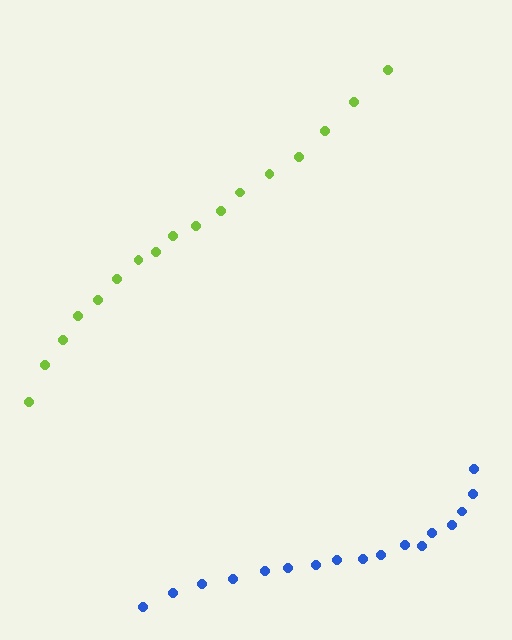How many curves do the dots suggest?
There are 2 distinct paths.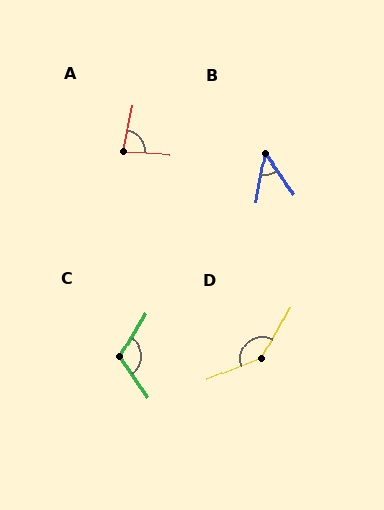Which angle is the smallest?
B, at approximately 46 degrees.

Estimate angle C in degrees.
Approximately 113 degrees.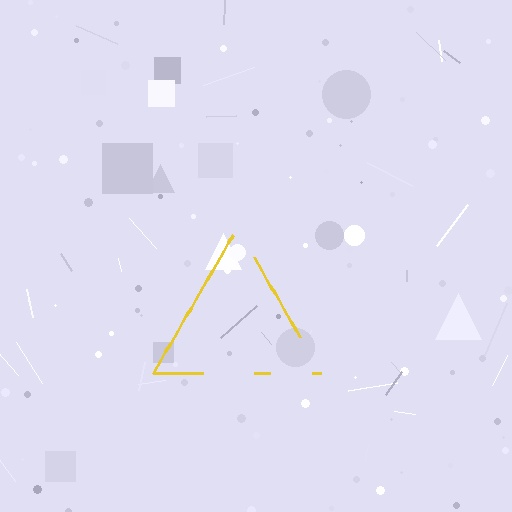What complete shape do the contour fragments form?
The contour fragments form a triangle.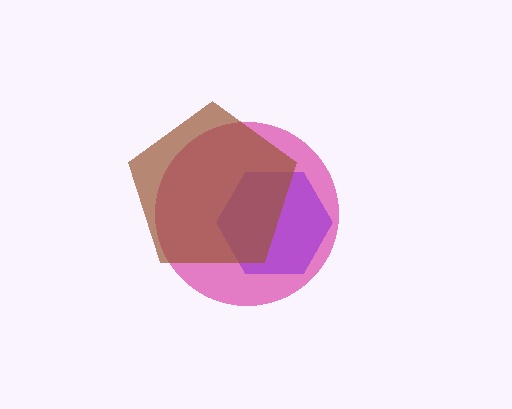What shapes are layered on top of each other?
The layered shapes are: a magenta circle, a purple hexagon, a brown pentagon.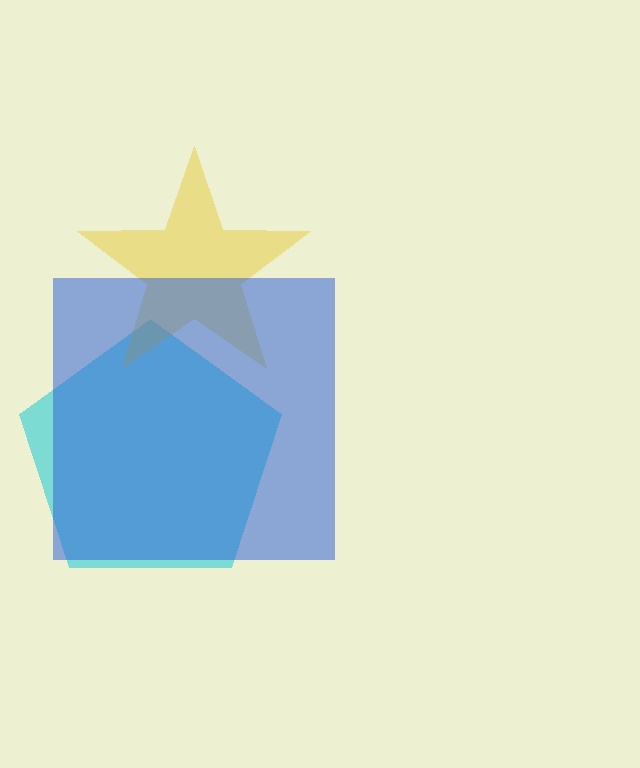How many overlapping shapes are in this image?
There are 3 overlapping shapes in the image.